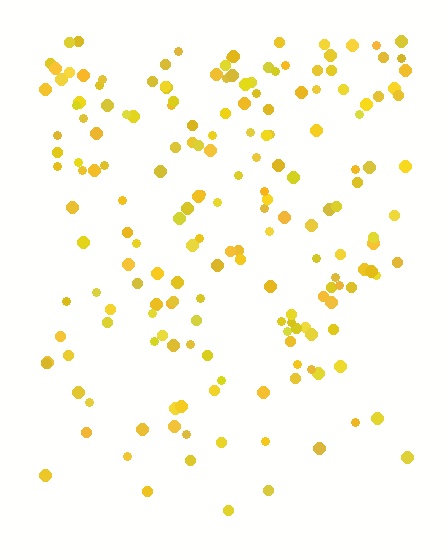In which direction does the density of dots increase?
From bottom to top, with the top side densest.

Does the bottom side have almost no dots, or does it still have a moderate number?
Still a moderate number, just noticeably fewer than the top.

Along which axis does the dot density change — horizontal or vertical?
Vertical.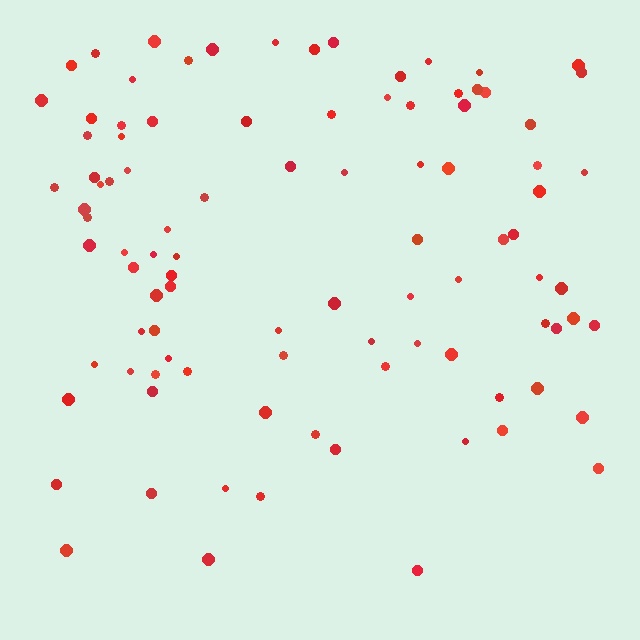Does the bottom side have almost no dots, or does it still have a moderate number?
Still a moderate number, just noticeably fewer than the top.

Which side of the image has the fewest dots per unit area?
The bottom.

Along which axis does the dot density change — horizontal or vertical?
Vertical.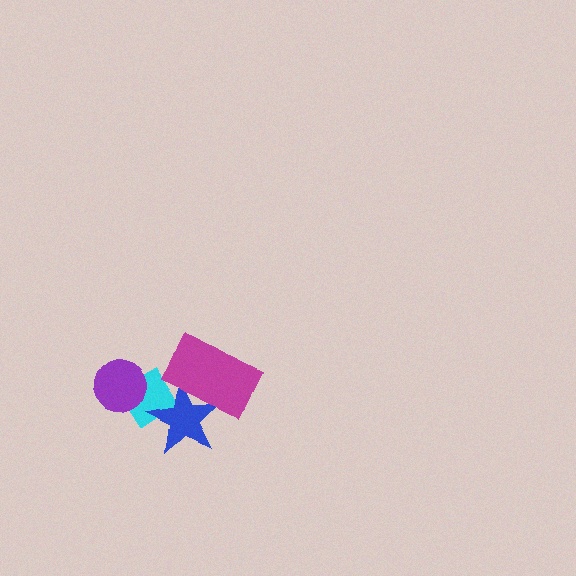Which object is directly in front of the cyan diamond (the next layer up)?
The blue star is directly in front of the cyan diamond.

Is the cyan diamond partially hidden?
Yes, it is partially covered by another shape.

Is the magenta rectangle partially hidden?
No, no other shape covers it.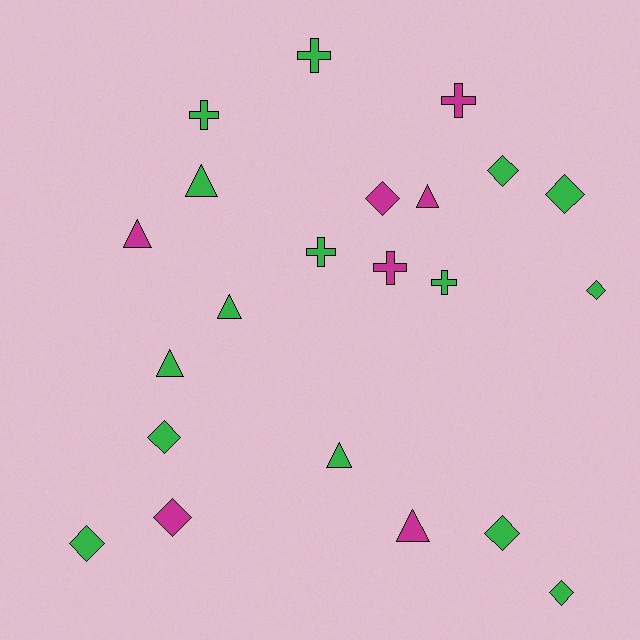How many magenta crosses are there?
There are 2 magenta crosses.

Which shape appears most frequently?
Diamond, with 9 objects.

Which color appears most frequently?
Green, with 15 objects.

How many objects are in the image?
There are 22 objects.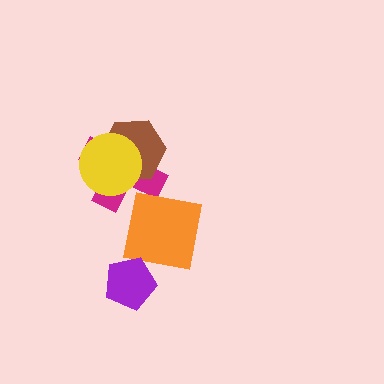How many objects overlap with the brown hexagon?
2 objects overlap with the brown hexagon.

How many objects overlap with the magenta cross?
3 objects overlap with the magenta cross.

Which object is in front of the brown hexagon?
The yellow circle is in front of the brown hexagon.